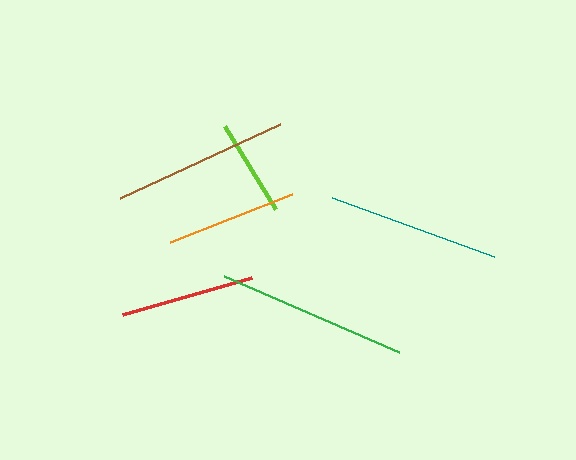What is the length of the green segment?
The green segment is approximately 191 pixels long.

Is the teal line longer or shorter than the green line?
The green line is longer than the teal line.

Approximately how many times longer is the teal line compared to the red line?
The teal line is approximately 1.3 times the length of the red line.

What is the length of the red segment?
The red segment is approximately 135 pixels long.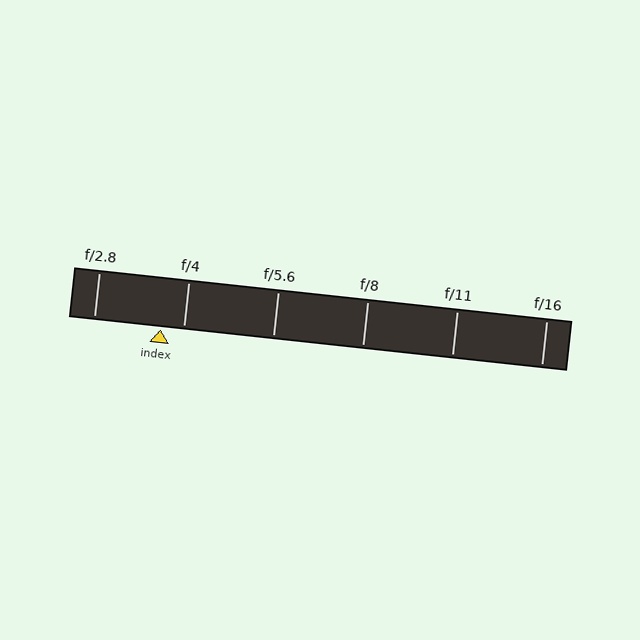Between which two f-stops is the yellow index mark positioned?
The index mark is between f/2.8 and f/4.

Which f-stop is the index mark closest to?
The index mark is closest to f/4.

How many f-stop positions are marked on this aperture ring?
There are 6 f-stop positions marked.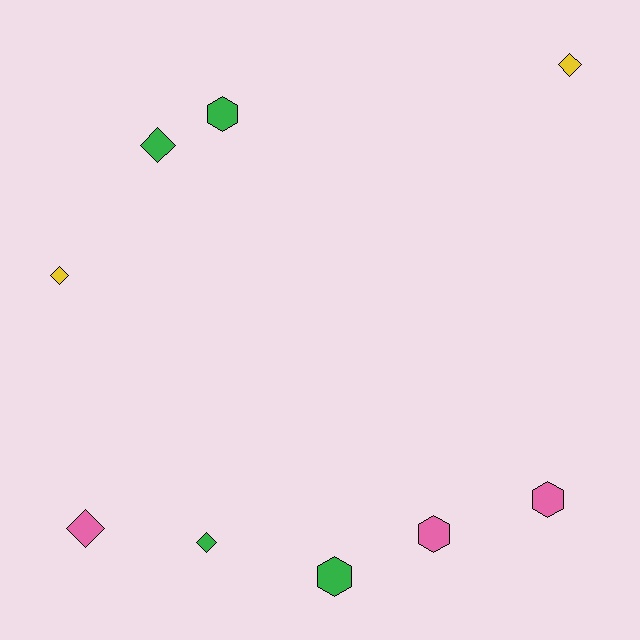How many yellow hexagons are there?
There are no yellow hexagons.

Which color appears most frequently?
Green, with 4 objects.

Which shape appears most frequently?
Diamond, with 5 objects.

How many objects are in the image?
There are 9 objects.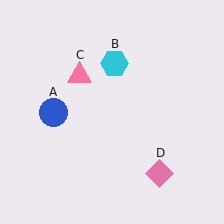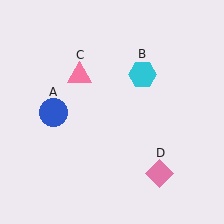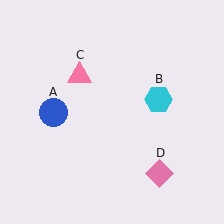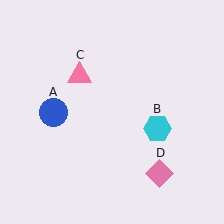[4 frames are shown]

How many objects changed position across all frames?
1 object changed position: cyan hexagon (object B).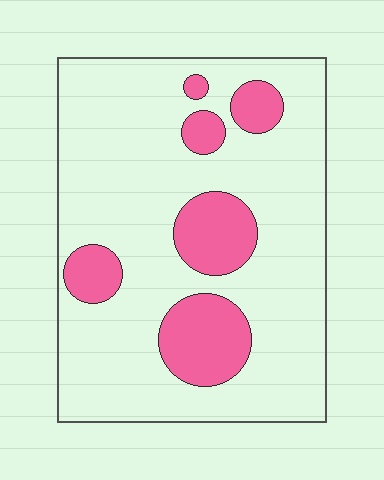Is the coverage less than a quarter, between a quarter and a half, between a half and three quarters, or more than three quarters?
Less than a quarter.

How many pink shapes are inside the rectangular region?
6.